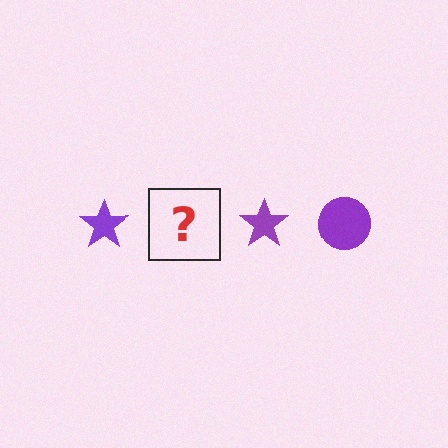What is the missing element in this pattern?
The missing element is a purple circle.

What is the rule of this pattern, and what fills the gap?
The rule is that the pattern cycles through star, circle shapes in purple. The gap should be filled with a purple circle.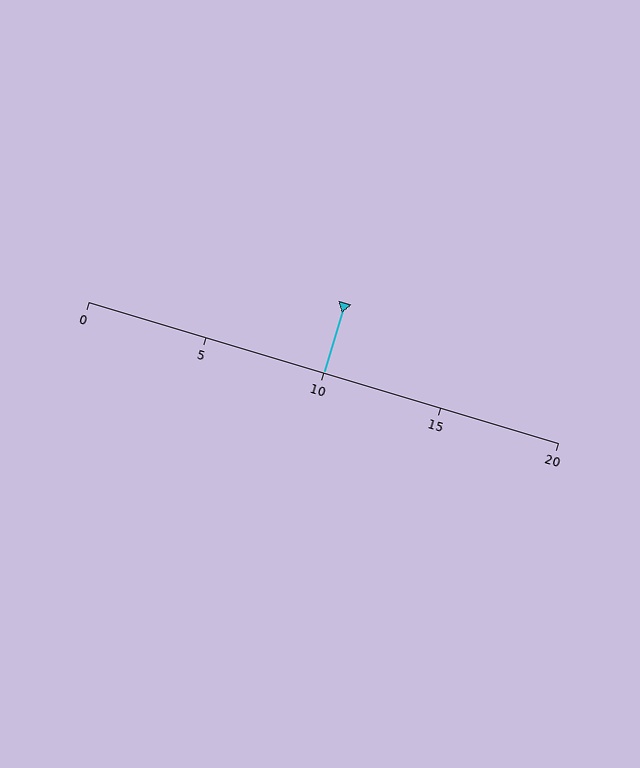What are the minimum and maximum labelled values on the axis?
The axis runs from 0 to 20.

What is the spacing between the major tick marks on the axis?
The major ticks are spaced 5 apart.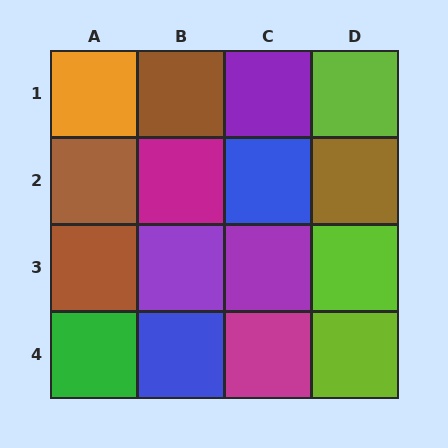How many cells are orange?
1 cell is orange.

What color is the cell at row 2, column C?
Blue.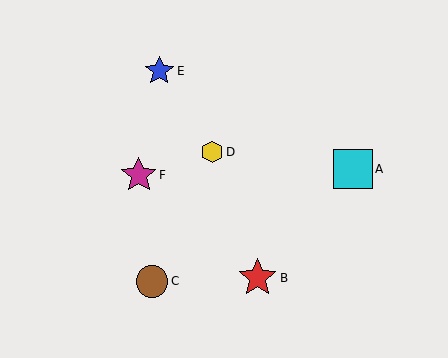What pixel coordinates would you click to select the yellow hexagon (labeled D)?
Click at (212, 152) to select the yellow hexagon D.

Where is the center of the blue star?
The center of the blue star is at (159, 71).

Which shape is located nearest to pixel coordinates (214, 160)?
The yellow hexagon (labeled D) at (212, 152) is nearest to that location.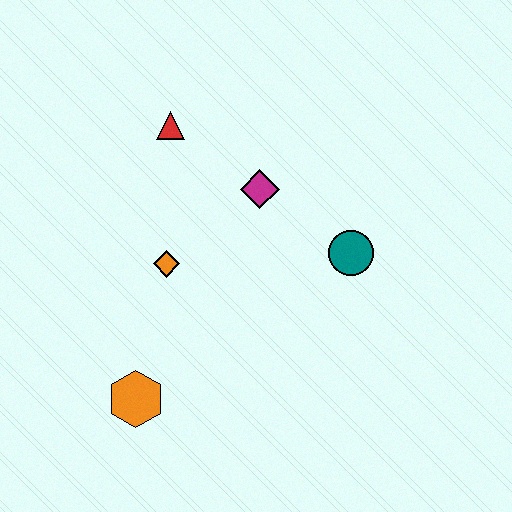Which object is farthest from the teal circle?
The orange hexagon is farthest from the teal circle.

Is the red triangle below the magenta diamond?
No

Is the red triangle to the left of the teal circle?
Yes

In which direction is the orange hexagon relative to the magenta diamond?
The orange hexagon is below the magenta diamond.